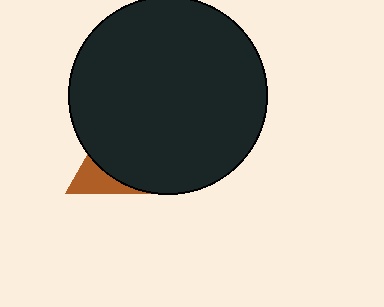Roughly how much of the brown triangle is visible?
A small part of it is visible (roughly 30%).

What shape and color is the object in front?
The object in front is a black circle.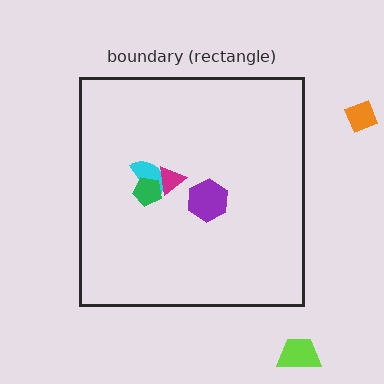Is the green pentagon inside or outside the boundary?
Inside.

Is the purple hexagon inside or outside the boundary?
Inside.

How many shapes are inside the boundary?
4 inside, 2 outside.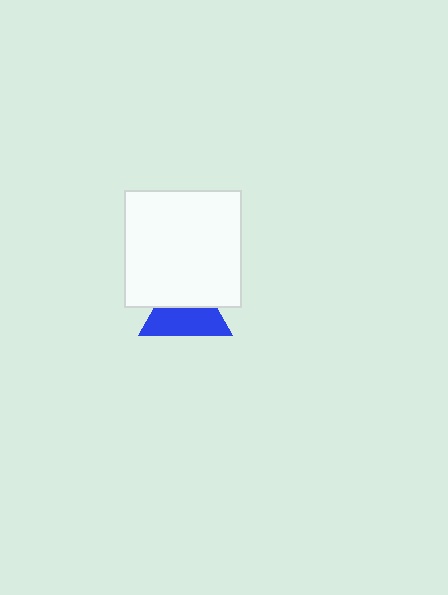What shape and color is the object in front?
The object in front is a white square.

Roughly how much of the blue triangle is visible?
About half of it is visible (roughly 56%).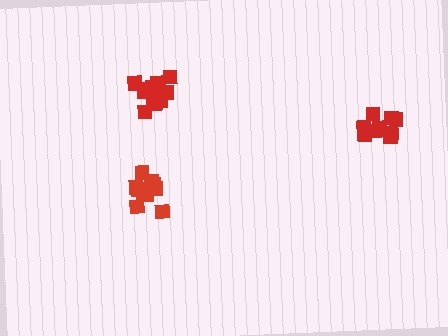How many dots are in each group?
Group 1: 11 dots, Group 2: 10 dots, Group 3: 12 dots (33 total).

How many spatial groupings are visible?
There are 3 spatial groupings.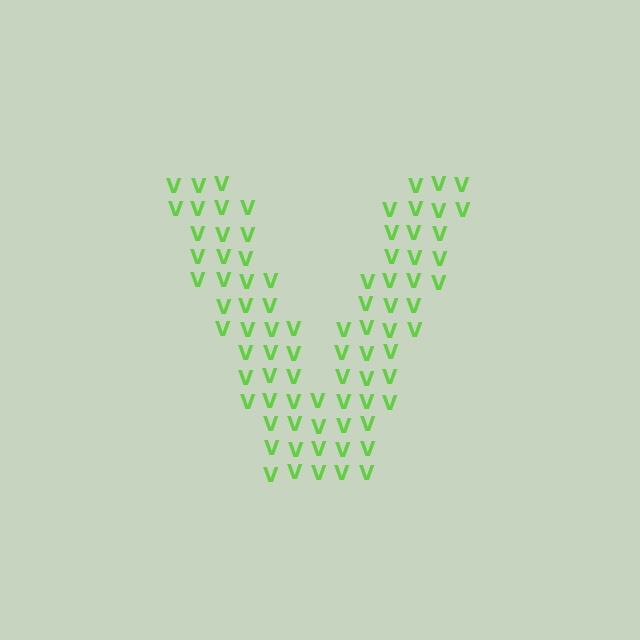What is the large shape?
The large shape is the letter V.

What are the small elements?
The small elements are letter V's.